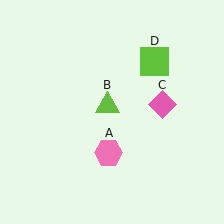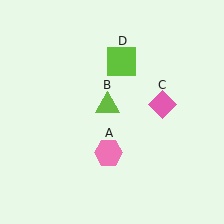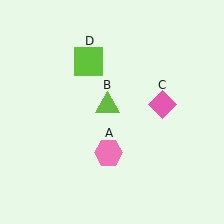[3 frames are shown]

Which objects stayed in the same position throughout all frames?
Pink hexagon (object A) and lime triangle (object B) and pink diamond (object C) remained stationary.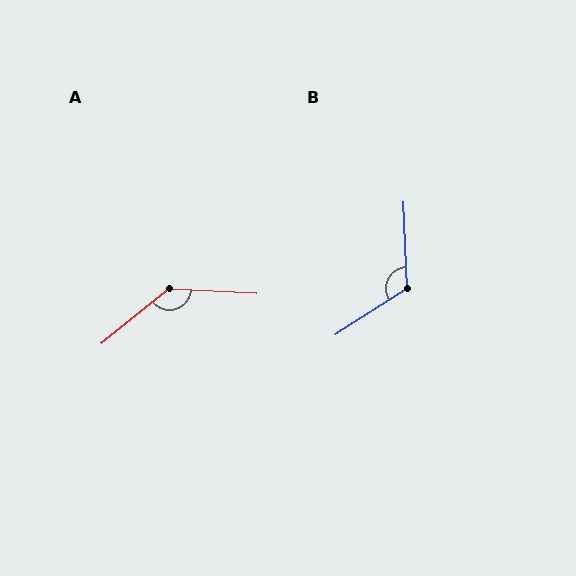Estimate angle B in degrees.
Approximately 120 degrees.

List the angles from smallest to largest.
B (120°), A (138°).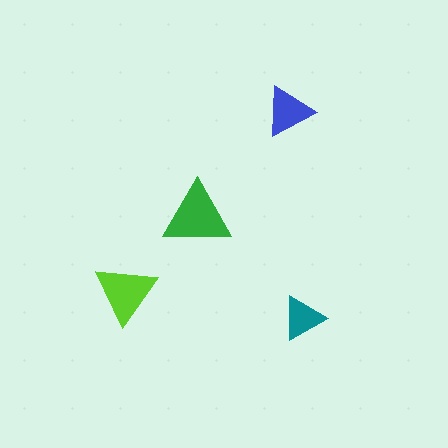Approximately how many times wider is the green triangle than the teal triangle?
About 1.5 times wider.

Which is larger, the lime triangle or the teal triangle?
The lime one.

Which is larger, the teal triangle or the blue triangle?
The blue one.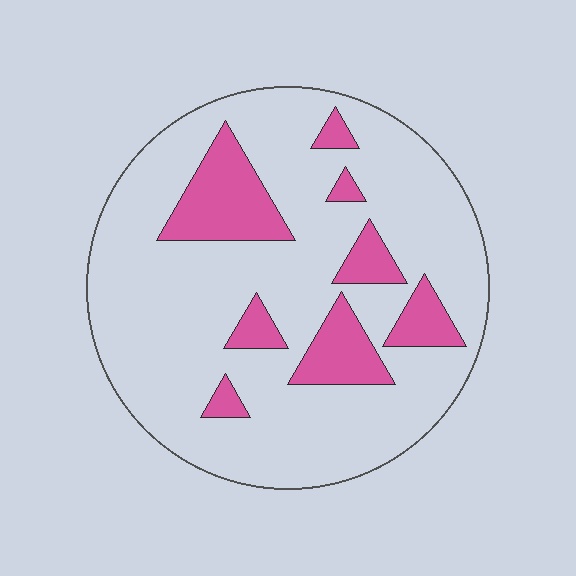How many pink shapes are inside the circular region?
8.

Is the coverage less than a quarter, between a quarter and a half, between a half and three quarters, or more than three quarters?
Less than a quarter.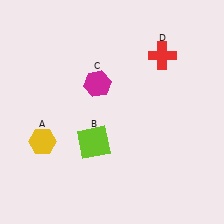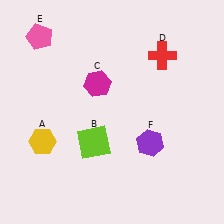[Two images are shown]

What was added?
A pink pentagon (E), a purple hexagon (F) were added in Image 2.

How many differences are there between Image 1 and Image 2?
There are 2 differences between the two images.